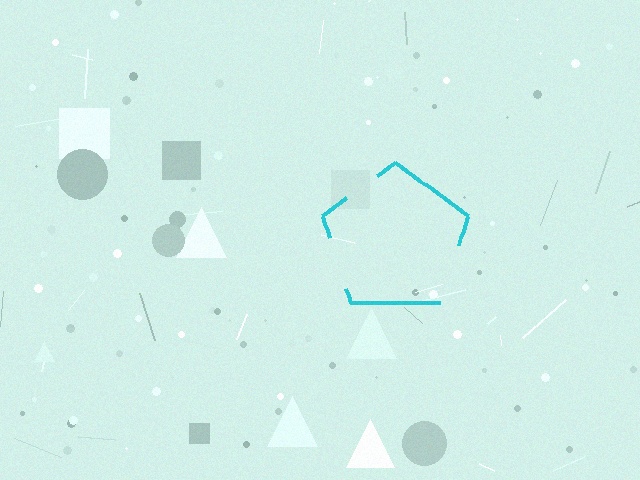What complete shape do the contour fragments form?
The contour fragments form a pentagon.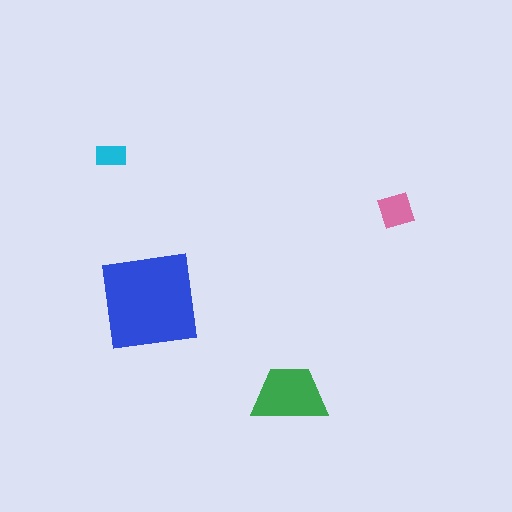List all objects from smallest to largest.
The cyan rectangle, the pink square, the green trapezoid, the blue square.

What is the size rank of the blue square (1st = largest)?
1st.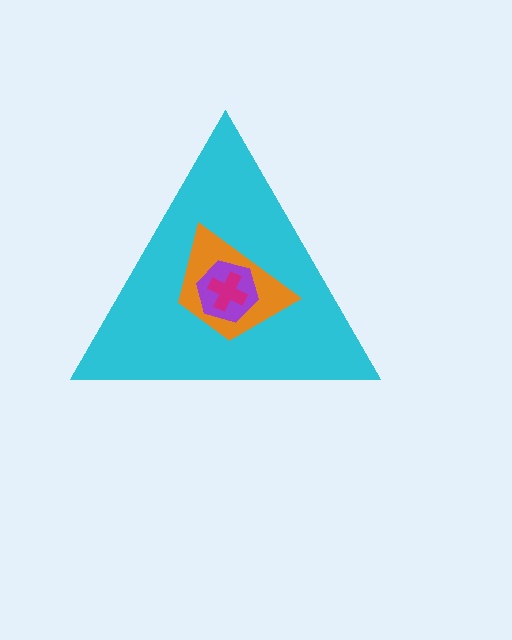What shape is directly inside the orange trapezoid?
The purple hexagon.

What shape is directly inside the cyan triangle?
The orange trapezoid.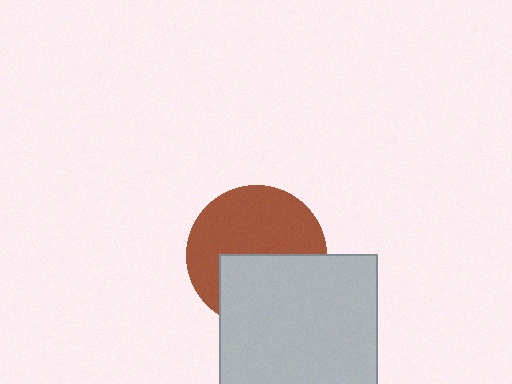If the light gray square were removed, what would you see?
You would see the complete brown circle.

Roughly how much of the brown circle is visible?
About half of it is visible (roughly 58%).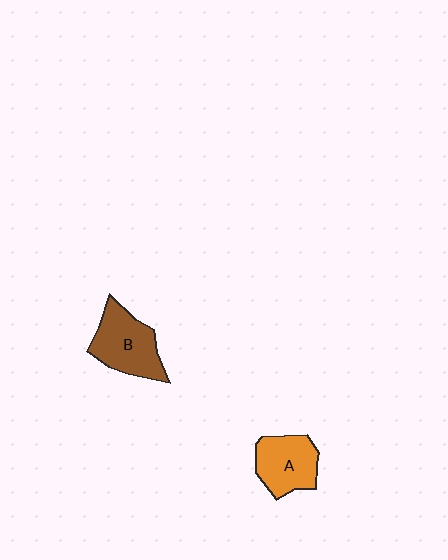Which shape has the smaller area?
Shape A (orange).